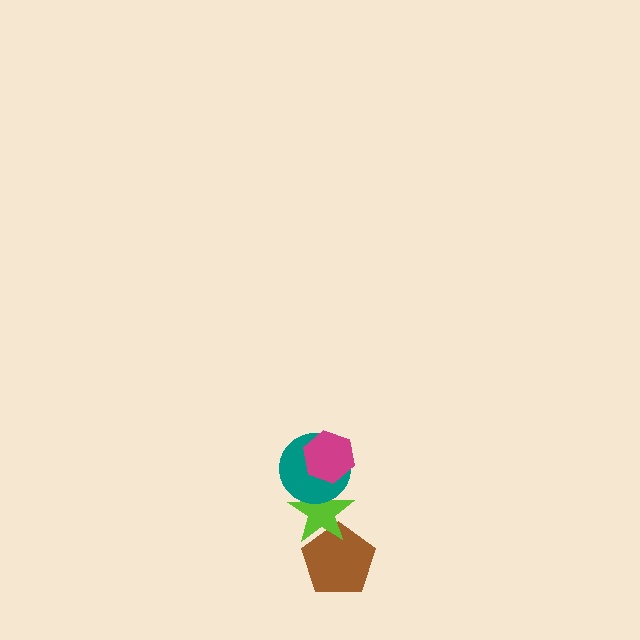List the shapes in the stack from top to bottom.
From top to bottom: the magenta hexagon, the teal circle, the lime star, the brown pentagon.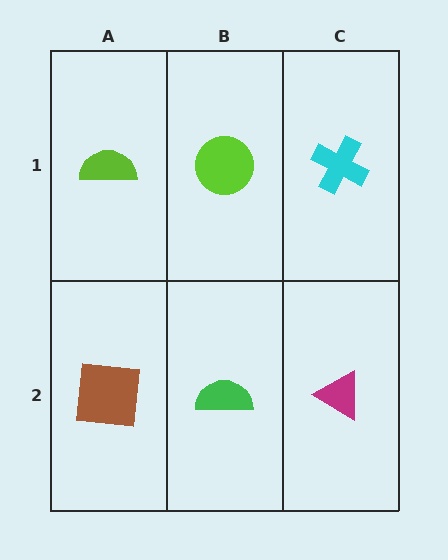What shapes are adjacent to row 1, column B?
A green semicircle (row 2, column B), a lime semicircle (row 1, column A), a cyan cross (row 1, column C).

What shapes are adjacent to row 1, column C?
A magenta triangle (row 2, column C), a lime circle (row 1, column B).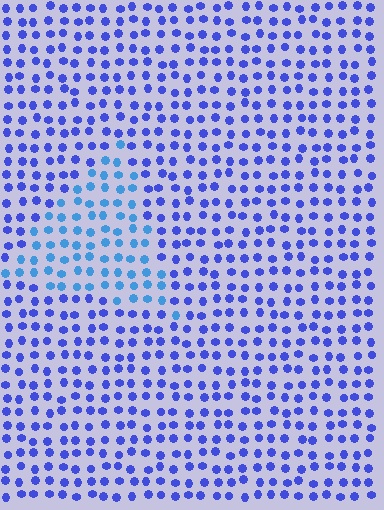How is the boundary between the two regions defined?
The boundary is defined purely by a slight shift in hue (about 29 degrees). Spacing, size, and orientation are identical on both sides.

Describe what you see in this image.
The image is filled with small blue elements in a uniform arrangement. A triangle-shaped region is visible where the elements are tinted to a slightly different hue, forming a subtle color boundary.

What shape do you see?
I see a triangle.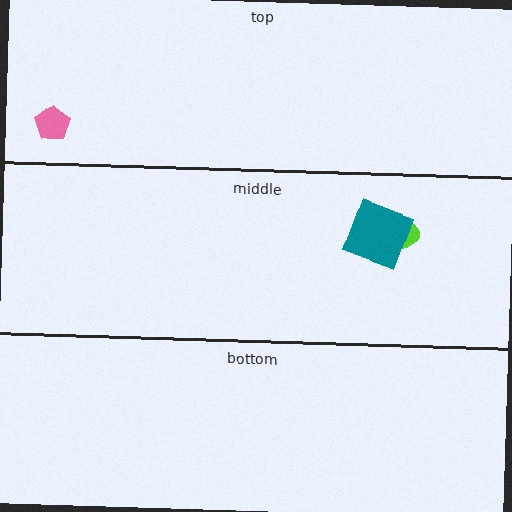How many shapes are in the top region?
1.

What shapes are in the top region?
The pink pentagon.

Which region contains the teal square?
The middle region.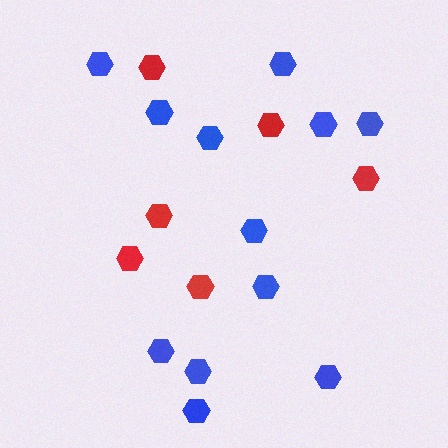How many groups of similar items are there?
There are 2 groups: one group of red hexagons (6) and one group of blue hexagons (12).